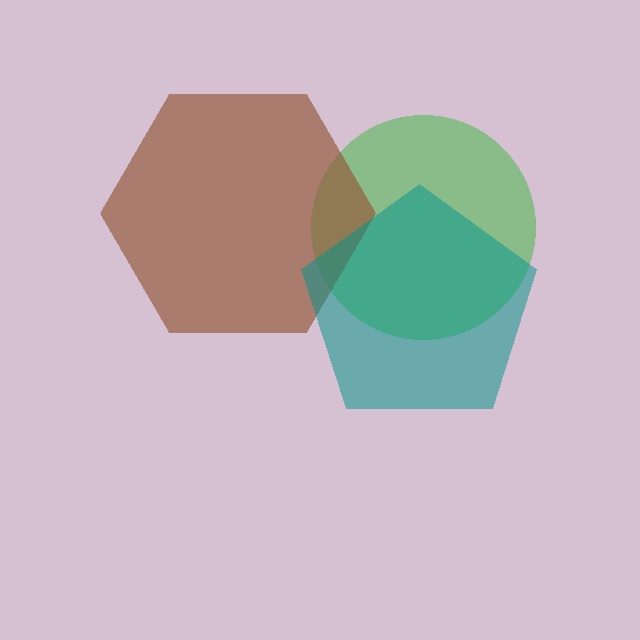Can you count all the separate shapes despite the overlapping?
Yes, there are 3 separate shapes.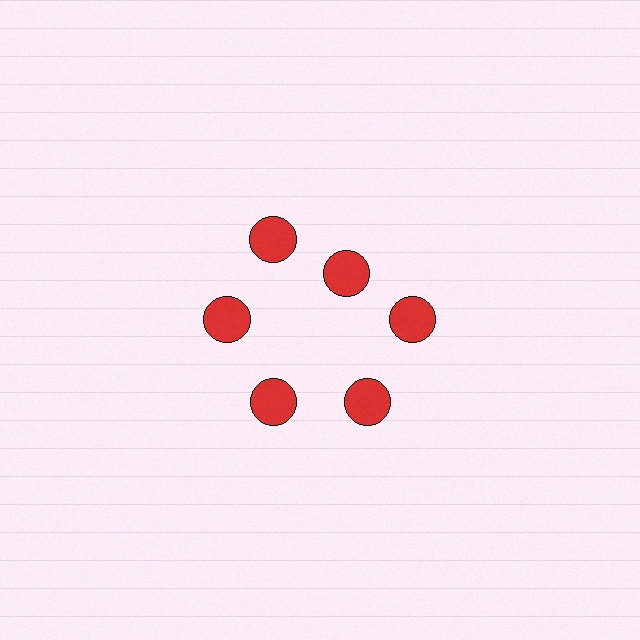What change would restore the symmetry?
The symmetry would be restored by moving it outward, back onto the ring so that all 6 circles sit at equal angles and equal distance from the center.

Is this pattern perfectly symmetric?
No. The 6 red circles are arranged in a ring, but one element near the 1 o'clock position is pulled inward toward the center, breaking the 6-fold rotational symmetry.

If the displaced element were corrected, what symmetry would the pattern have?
It would have 6-fold rotational symmetry — the pattern would map onto itself every 60 degrees.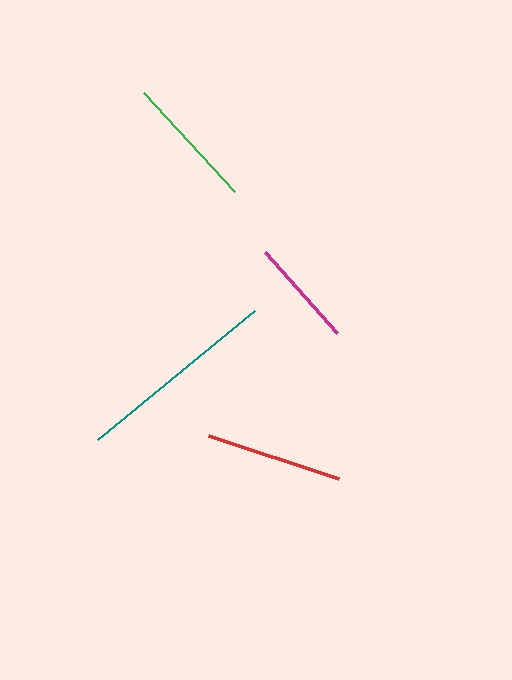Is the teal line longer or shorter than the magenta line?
The teal line is longer than the magenta line.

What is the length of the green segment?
The green segment is approximately 134 pixels long.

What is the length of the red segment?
The red segment is approximately 137 pixels long.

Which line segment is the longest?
The teal line is the longest at approximately 203 pixels.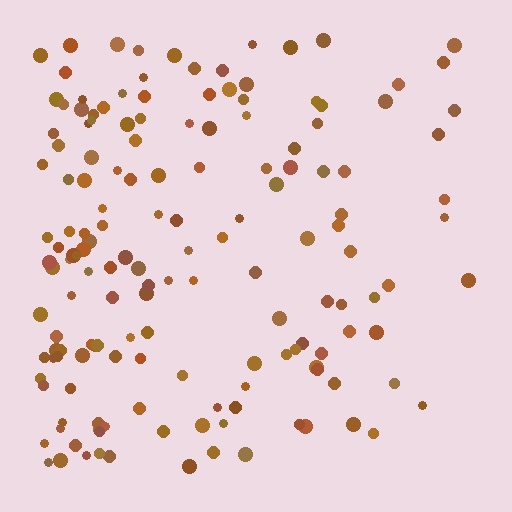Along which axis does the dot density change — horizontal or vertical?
Horizontal.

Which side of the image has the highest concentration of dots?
The left.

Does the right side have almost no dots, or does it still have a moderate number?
Still a moderate number, just noticeably fewer than the left.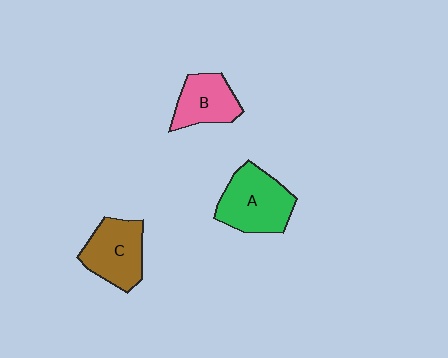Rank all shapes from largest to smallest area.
From largest to smallest: A (green), C (brown), B (pink).